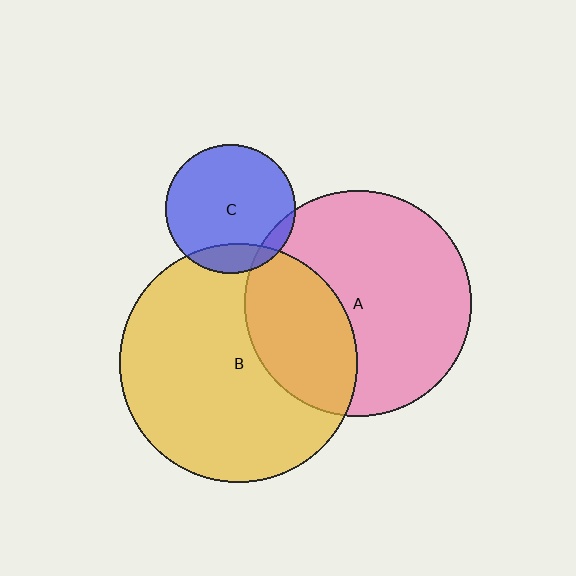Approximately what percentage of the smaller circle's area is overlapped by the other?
Approximately 35%.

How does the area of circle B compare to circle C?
Approximately 3.4 times.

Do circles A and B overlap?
Yes.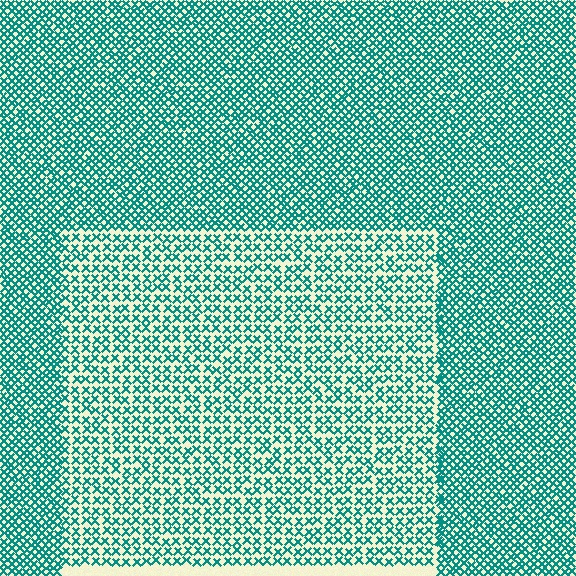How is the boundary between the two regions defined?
The boundary is defined by a change in element density (approximately 1.7x ratio). All elements are the same color, size, and shape.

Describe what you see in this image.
The image contains small teal elements arranged at two different densities. A rectangle-shaped region is visible where the elements are less densely packed than the surrounding area.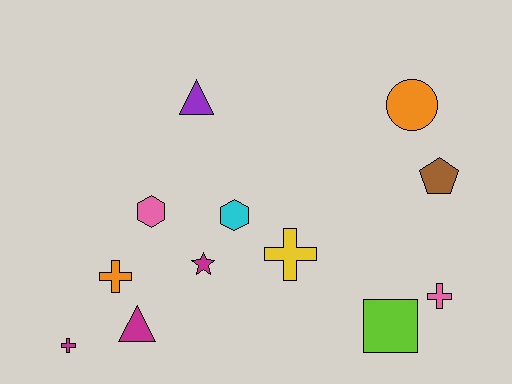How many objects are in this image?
There are 12 objects.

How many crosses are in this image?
There are 4 crosses.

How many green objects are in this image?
There are no green objects.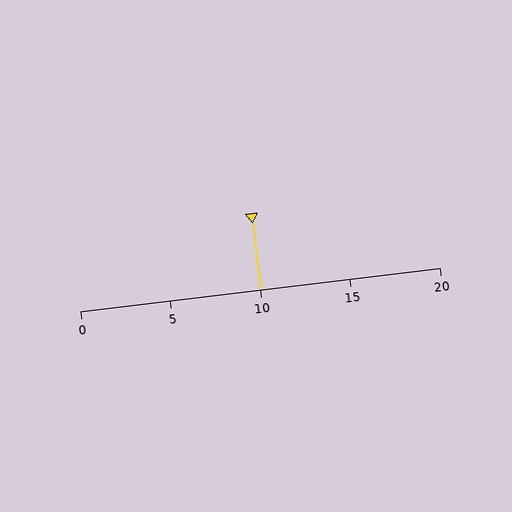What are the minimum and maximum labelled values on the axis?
The axis runs from 0 to 20.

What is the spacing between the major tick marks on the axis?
The major ticks are spaced 5 apart.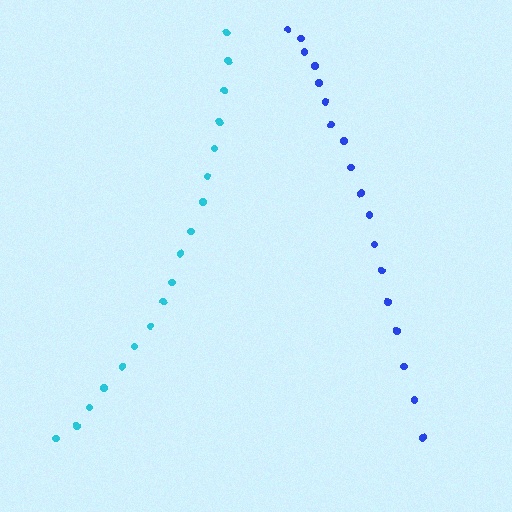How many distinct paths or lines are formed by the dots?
There are 2 distinct paths.